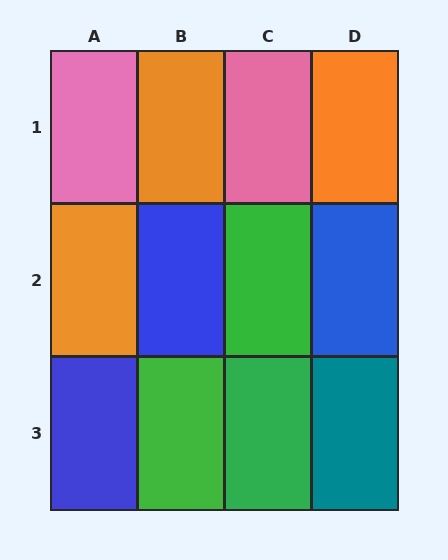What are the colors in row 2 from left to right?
Orange, blue, green, blue.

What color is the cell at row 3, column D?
Teal.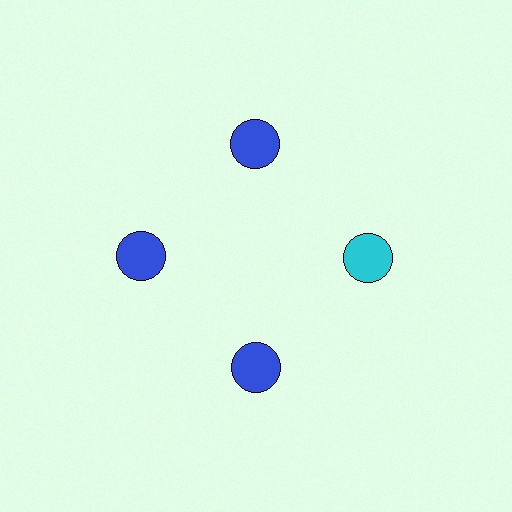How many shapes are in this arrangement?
There are 4 shapes arranged in a ring pattern.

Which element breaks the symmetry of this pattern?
The cyan circle at roughly the 3 o'clock position breaks the symmetry. All other shapes are blue circles.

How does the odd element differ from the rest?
It has a different color: cyan instead of blue.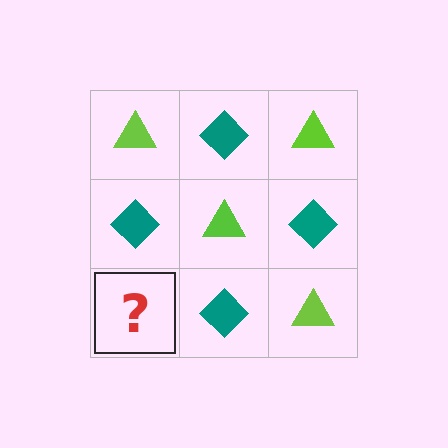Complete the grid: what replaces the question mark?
The question mark should be replaced with a lime triangle.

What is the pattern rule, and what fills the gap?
The rule is that it alternates lime triangle and teal diamond in a checkerboard pattern. The gap should be filled with a lime triangle.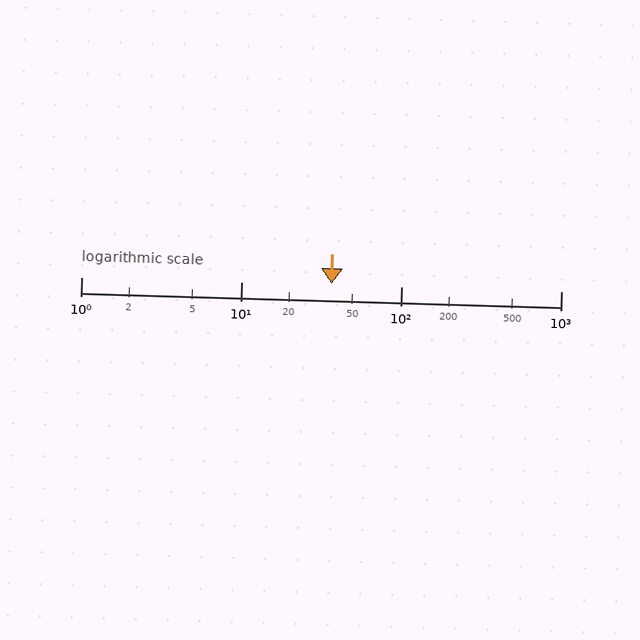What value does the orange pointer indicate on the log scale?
The pointer indicates approximately 37.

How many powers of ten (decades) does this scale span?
The scale spans 3 decades, from 1 to 1000.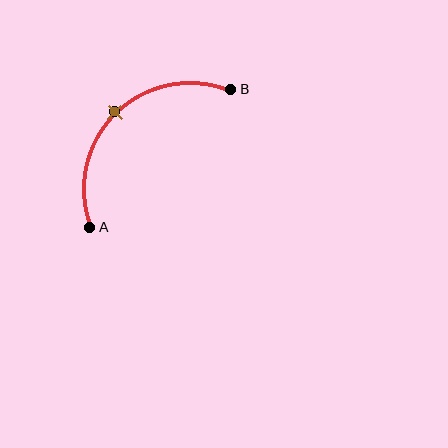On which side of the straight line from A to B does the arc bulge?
The arc bulges above and to the left of the straight line connecting A and B.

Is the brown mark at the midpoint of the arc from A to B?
Yes. The brown mark lies on the arc at equal arc-length from both A and B — it is the arc midpoint.